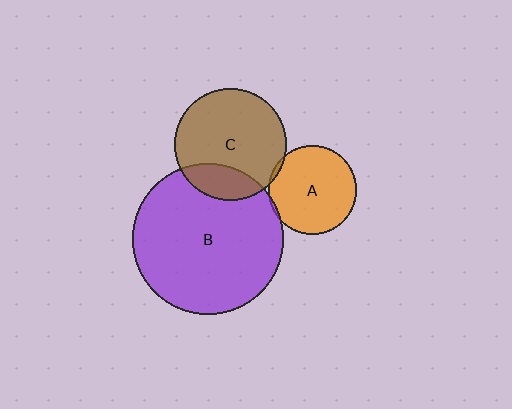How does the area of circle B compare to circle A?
Approximately 2.9 times.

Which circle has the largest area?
Circle B (purple).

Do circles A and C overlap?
Yes.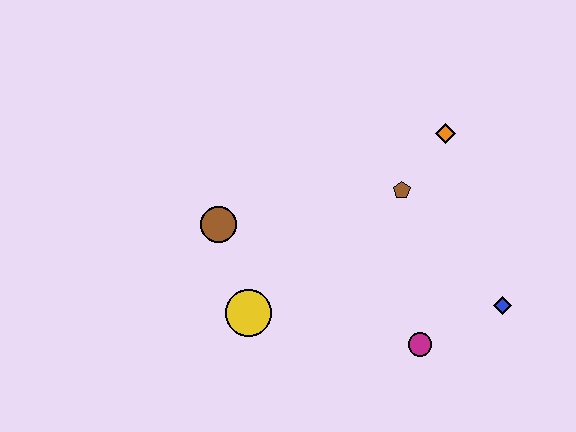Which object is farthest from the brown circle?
The blue diamond is farthest from the brown circle.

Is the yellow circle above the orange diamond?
No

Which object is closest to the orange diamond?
The brown pentagon is closest to the orange diamond.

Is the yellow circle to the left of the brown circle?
No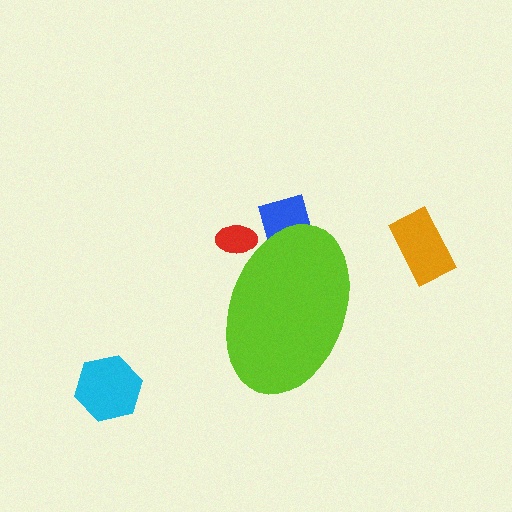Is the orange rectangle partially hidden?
No, the orange rectangle is fully visible.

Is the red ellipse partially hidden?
Yes, the red ellipse is partially hidden behind the lime ellipse.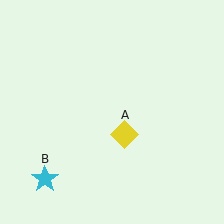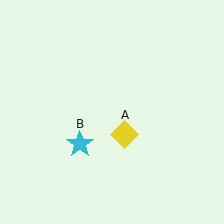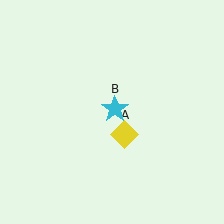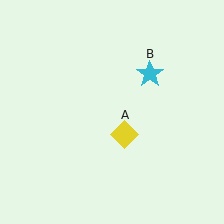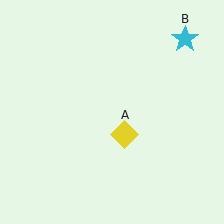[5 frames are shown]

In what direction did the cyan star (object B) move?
The cyan star (object B) moved up and to the right.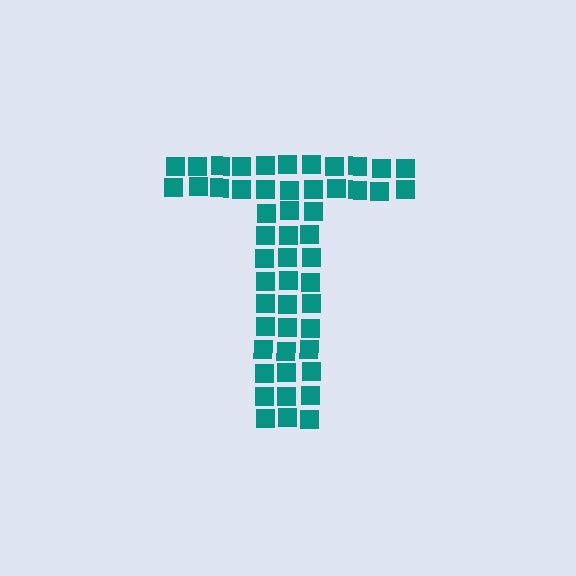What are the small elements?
The small elements are squares.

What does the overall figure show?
The overall figure shows the letter T.